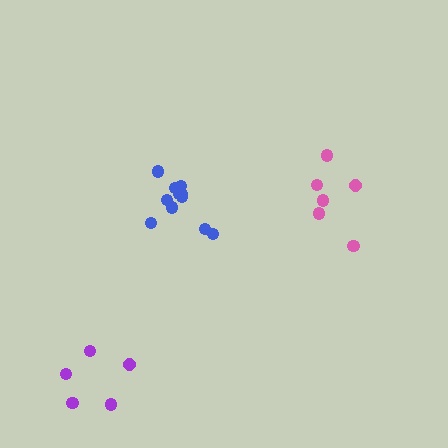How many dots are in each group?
Group 1: 11 dots, Group 2: 6 dots, Group 3: 5 dots (22 total).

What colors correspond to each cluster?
The clusters are colored: blue, pink, purple.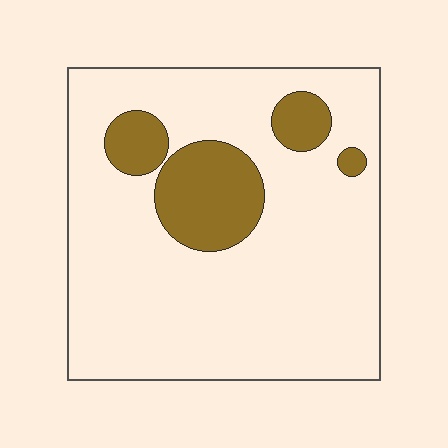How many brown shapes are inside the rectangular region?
4.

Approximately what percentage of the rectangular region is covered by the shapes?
Approximately 15%.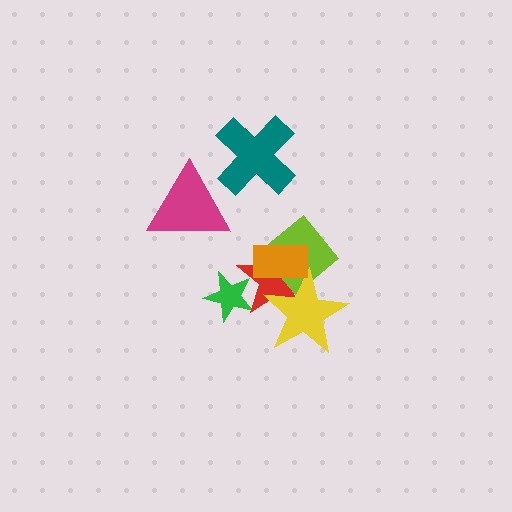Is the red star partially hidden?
Yes, it is partially covered by another shape.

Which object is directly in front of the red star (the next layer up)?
The lime diamond is directly in front of the red star.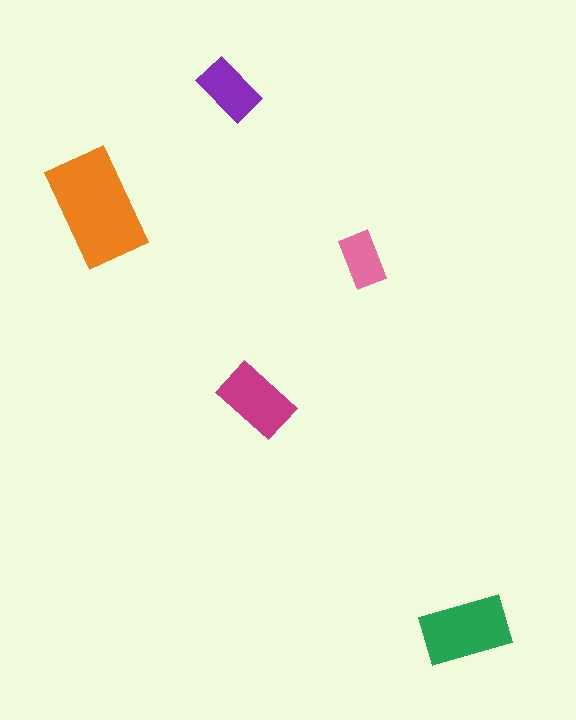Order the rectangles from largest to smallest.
the orange one, the green one, the magenta one, the purple one, the pink one.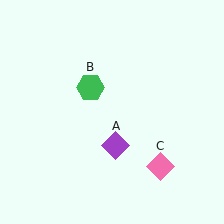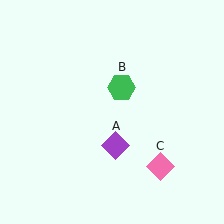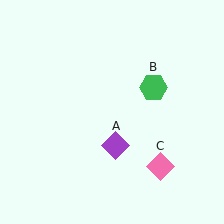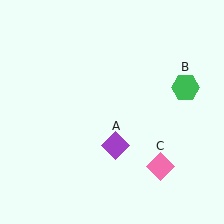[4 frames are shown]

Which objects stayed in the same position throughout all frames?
Purple diamond (object A) and pink diamond (object C) remained stationary.